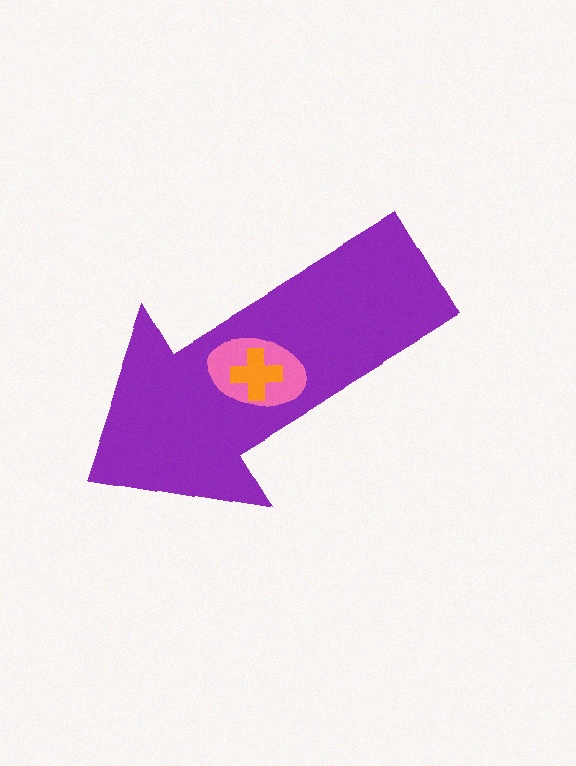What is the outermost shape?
The purple arrow.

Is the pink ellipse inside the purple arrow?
Yes.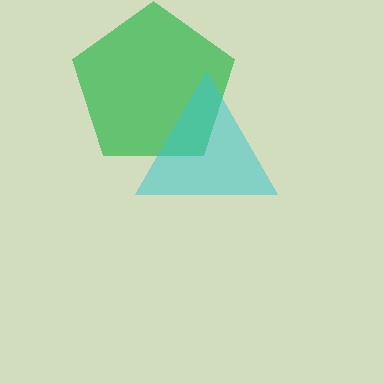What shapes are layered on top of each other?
The layered shapes are: a green pentagon, a cyan triangle.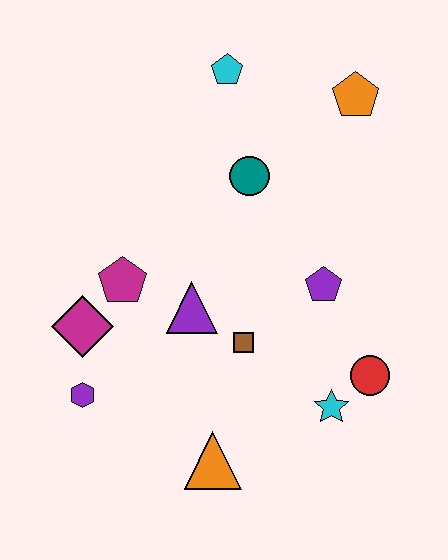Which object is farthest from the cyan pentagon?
The orange triangle is farthest from the cyan pentagon.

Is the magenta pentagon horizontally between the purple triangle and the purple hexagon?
Yes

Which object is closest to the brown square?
The purple triangle is closest to the brown square.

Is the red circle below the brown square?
Yes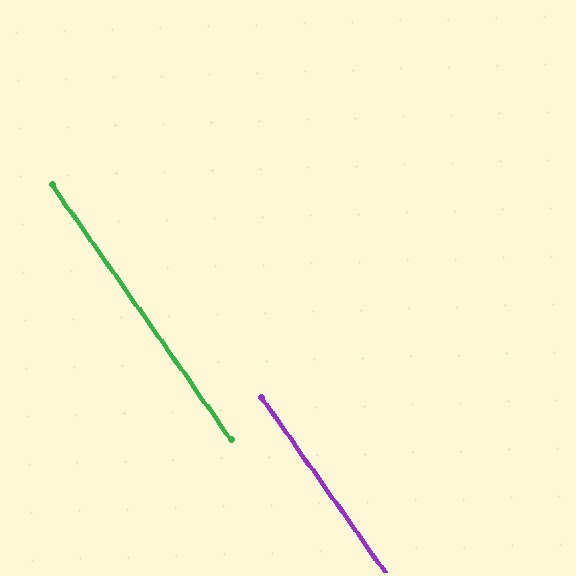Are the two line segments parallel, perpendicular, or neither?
Parallel — their directions differ by only 0.1°.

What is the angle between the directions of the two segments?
Approximately 0 degrees.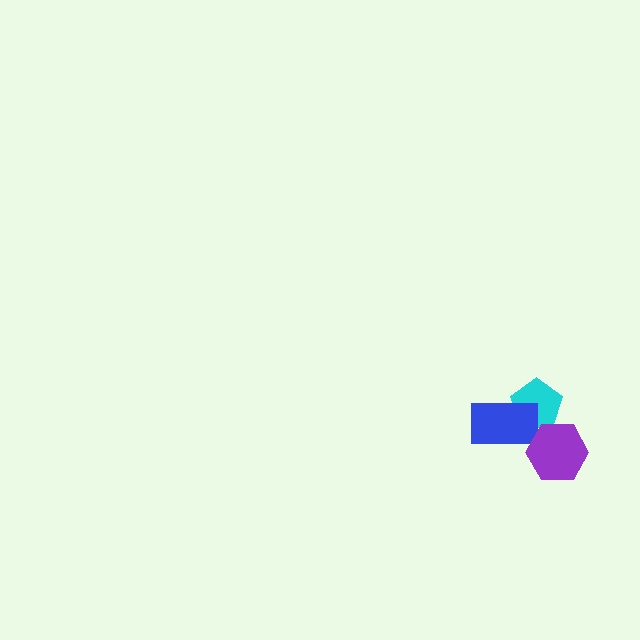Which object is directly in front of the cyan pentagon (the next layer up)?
The blue rectangle is directly in front of the cyan pentagon.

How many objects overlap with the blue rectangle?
1 object overlaps with the blue rectangle.